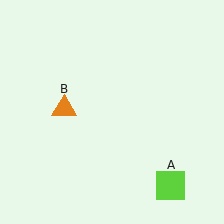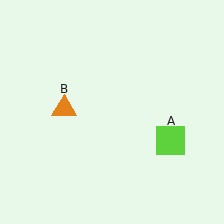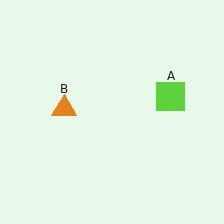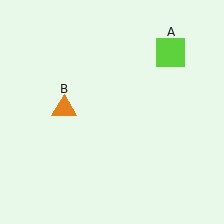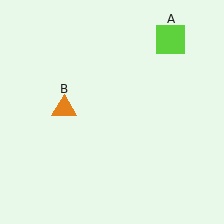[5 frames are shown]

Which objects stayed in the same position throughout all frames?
Orange triangle (object B) remained stationary.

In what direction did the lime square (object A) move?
The lime square (object A) moved up.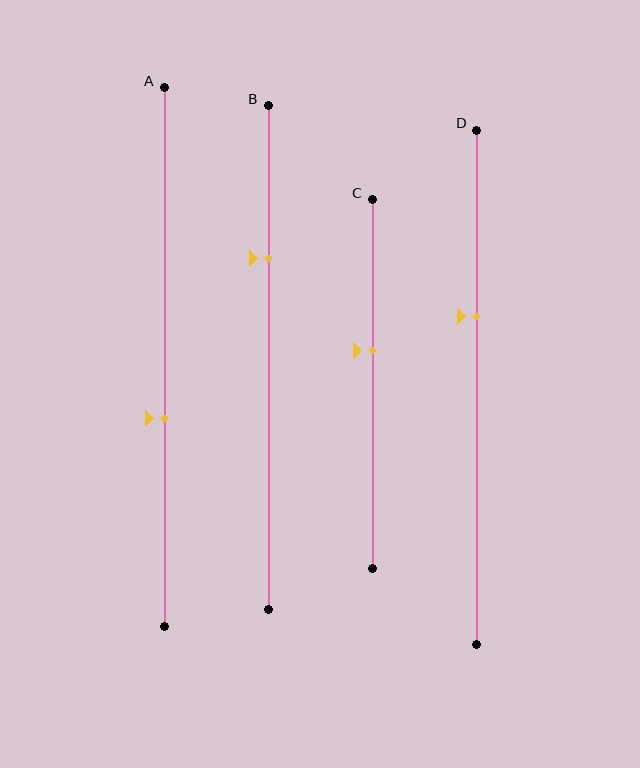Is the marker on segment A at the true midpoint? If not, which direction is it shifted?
No, the marker on segment A is shifted downward by about 12% of the segment length.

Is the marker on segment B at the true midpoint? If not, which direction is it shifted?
No, the marker on segment B is shifted upward by about 20% of the segment length.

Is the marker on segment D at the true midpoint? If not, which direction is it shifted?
No, the marker on segment D is shifted upward by about 14% of the segment length.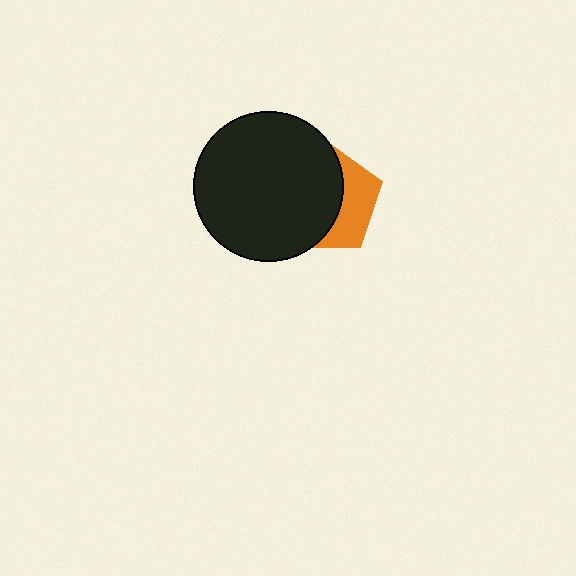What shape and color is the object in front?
The object in front is a black circle.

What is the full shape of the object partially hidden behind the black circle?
The partially hidden object is an orange pentagon.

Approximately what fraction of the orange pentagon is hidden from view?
Roughly 63% of the orange pentagon is hidden behind the black circle.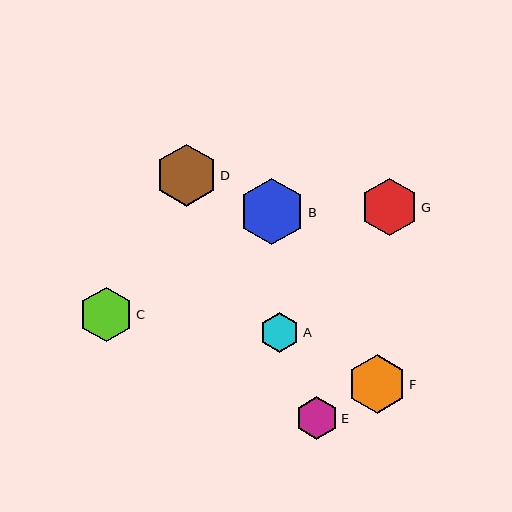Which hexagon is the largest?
Hexagon B is the largest with a size of approximately 67 pixels.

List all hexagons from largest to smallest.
From largest to smallest: B, D, F, G, C, E, A.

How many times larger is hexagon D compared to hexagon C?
Hexagon D is approximately 1.1 times the size of hexagon C.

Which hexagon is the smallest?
Hexagon A is the smallest with a size of approximately 40 pixels.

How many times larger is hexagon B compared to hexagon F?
Hexagon B is approximately 1.1 times the size of hexagon F.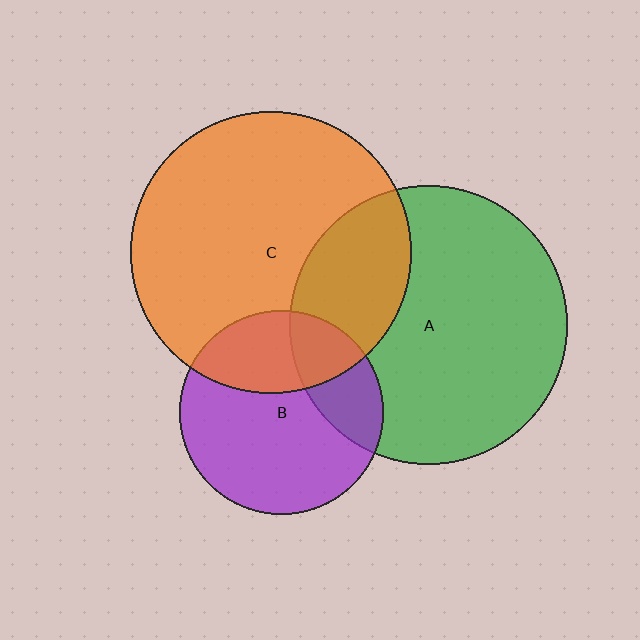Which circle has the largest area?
Circle C (orange).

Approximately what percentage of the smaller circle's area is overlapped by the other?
Approximately 30%.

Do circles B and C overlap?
Yes.